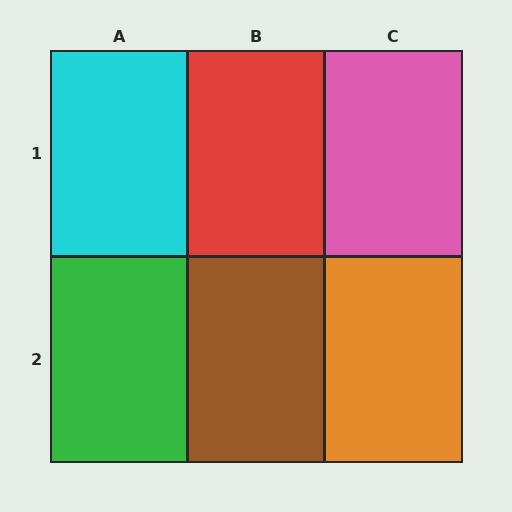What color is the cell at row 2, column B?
Brown.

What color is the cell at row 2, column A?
Green.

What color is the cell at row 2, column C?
Orange.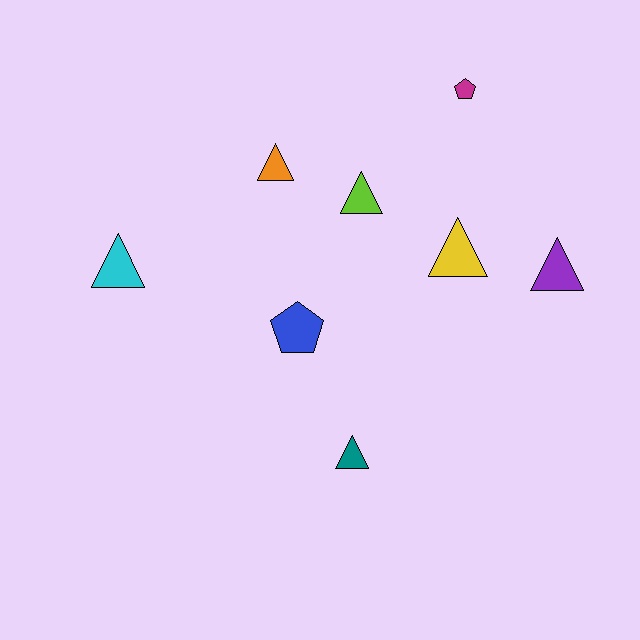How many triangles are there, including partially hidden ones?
There are 6 triangles.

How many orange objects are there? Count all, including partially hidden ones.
There is 1 orange object.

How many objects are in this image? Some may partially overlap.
There are 8 objects.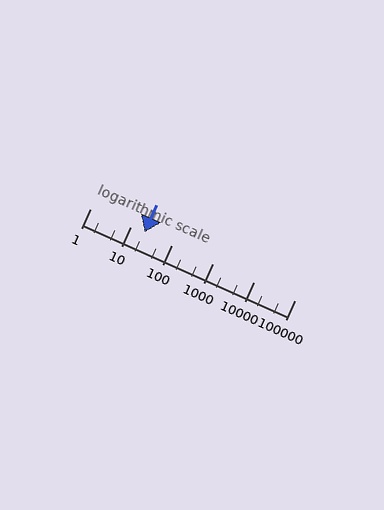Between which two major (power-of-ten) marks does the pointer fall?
The pointer is between 10 and 100.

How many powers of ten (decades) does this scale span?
The scale spans 5 decades, from 1 to 100000.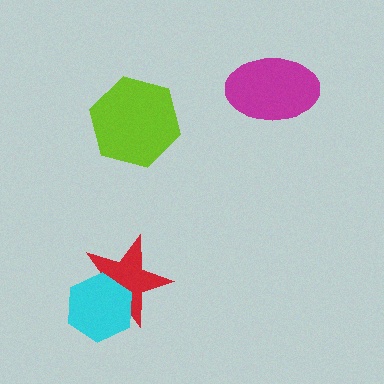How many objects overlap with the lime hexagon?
0 objects overlap with the lime hexagon.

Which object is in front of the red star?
The cyan hexagon is in front of the red star.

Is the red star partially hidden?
Yes, it is partially covered by another shape.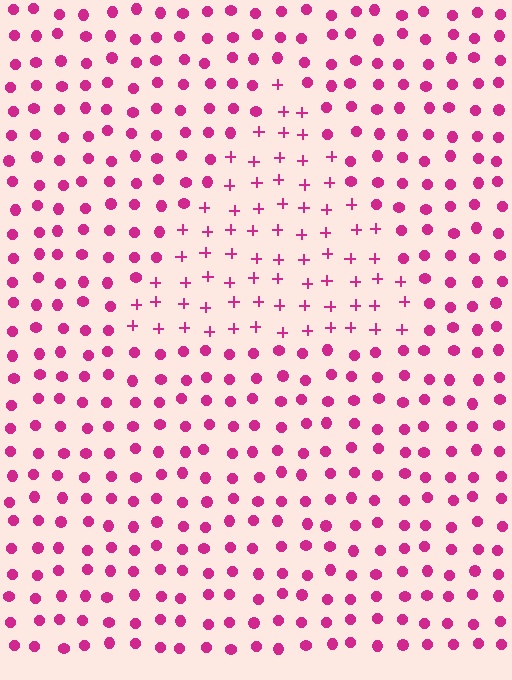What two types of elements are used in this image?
The image uses plus signs inside the triangle region and circles outside it.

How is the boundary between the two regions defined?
The boundary is defined by a change in element shape: plus signs inside vs. circles outside. All elements share the same color and spacing.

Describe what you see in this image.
The image is filled with small magenta elements arranged in a uniform grid. A triangle-shaped region contains plus signs, while the surrounding area contains circles. The boundary is defined purely by the change in element shape.